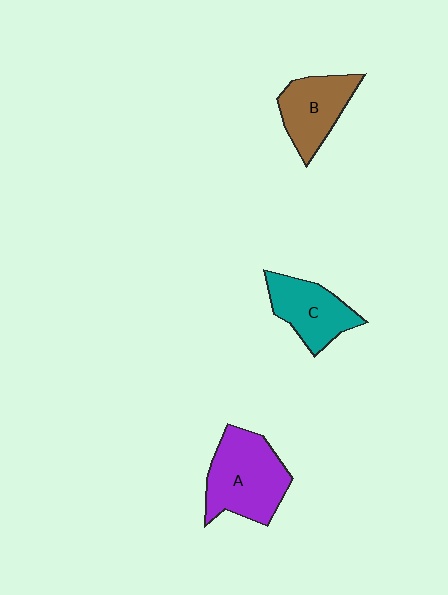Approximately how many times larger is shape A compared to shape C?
Approximately 1.4 times.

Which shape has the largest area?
Shape A (purple).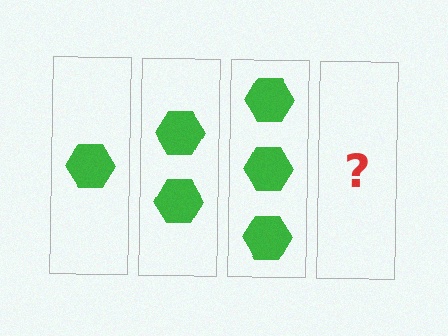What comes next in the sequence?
The next element should be 4 hexagons.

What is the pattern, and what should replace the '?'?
The pattern is that each step adds one more hexagon. The '?' should be 4 hexagons.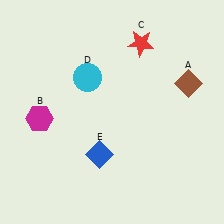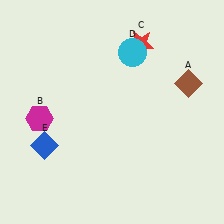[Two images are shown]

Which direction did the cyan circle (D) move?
The cyan circle (D) moved right.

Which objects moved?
The objects that moved are: the cyan circle (D), the blue diamond (E).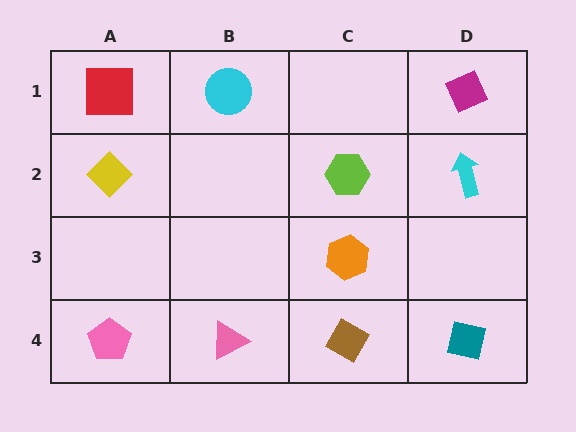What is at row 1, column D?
A magenta diamond.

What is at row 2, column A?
A yellow diamond.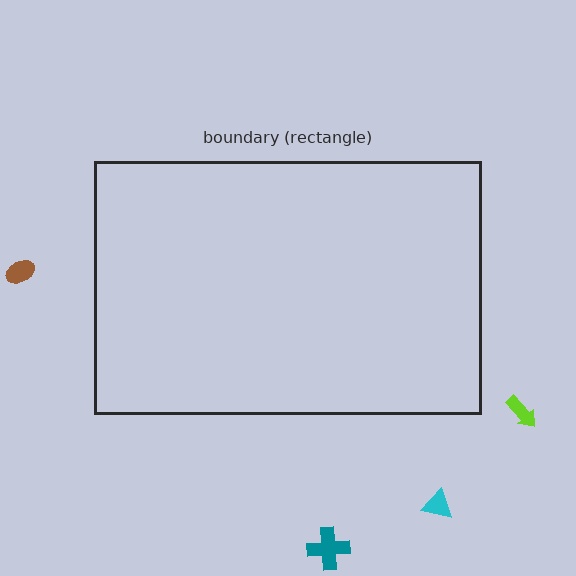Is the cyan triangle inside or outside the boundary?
Outside.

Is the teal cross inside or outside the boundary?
Outside.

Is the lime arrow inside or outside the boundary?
Outside.